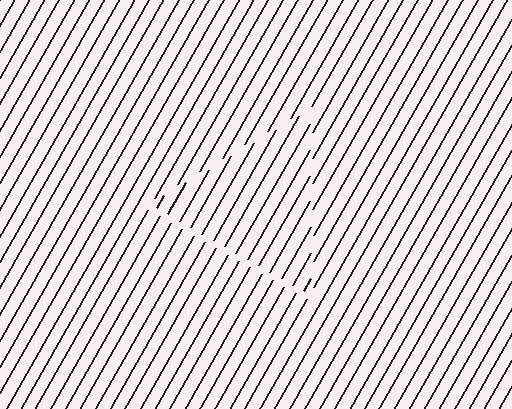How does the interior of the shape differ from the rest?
The interior of the shape contains the same grating, shifted by half a period — the contour is defined by the phase discontinuity where line-ends from the inner and outer gratings abut.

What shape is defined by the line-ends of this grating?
An illusory triangle. The interior of the shape contains the same grating, shifted by half a period — the contour is defined by the phase discontinuity where line-ends from the inner and outer gratings abut.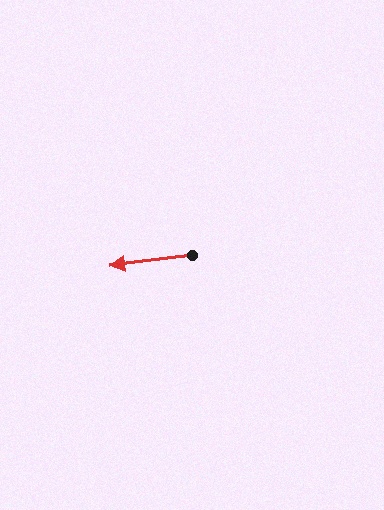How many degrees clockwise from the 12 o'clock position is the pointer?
Approximately 263 degrees.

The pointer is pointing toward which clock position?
Roughly 9 o'clock.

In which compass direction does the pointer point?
West.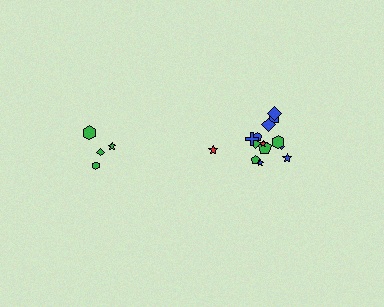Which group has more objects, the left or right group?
The right group.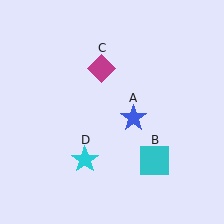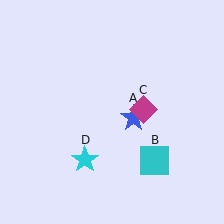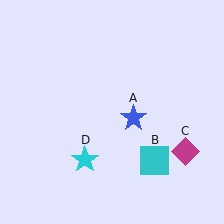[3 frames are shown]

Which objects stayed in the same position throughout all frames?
Blue star (object A) and cyan square (object B) and cyan star (object D) remained stationary.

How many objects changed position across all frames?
1 object changed position: magenta diamond (object C).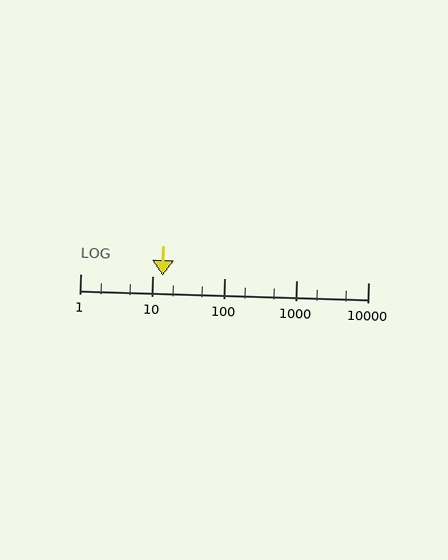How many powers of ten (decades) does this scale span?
The scale spans 4 decades, from 1 to 10000.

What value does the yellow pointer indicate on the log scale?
The pointer indicates approximately 14.